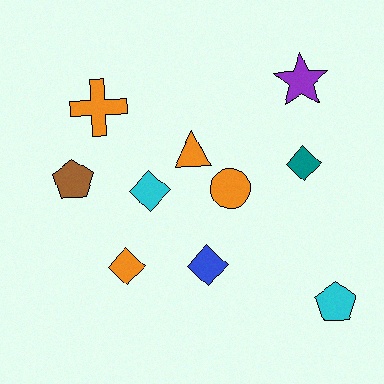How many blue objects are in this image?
There is 1 blue object.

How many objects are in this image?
There are 10 objects.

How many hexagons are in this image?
There are no hexagons.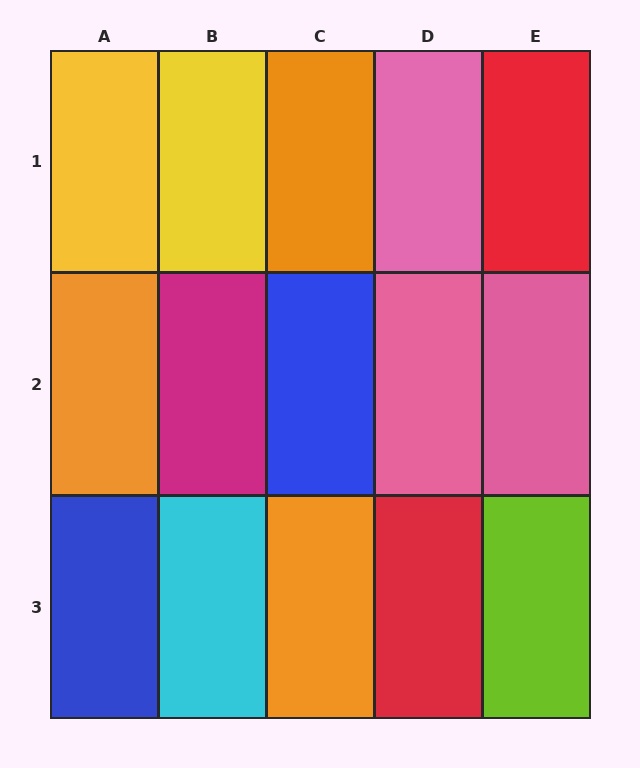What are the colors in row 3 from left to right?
Blue, cyan, orange, red, lime.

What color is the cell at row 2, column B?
Magenta.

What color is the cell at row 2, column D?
Pink.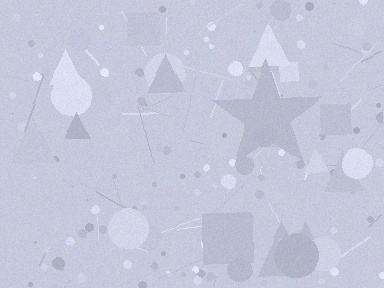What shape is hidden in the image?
A star is hidden in the image.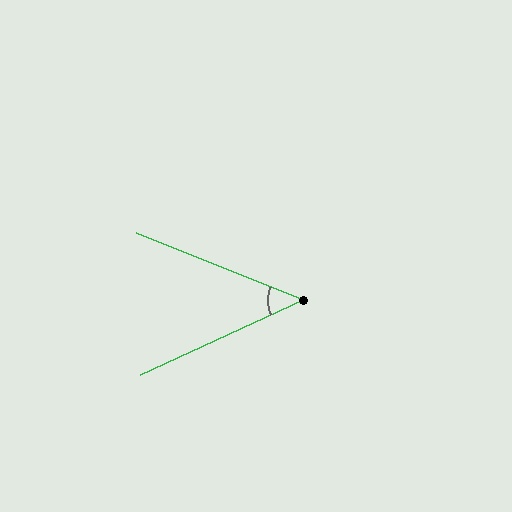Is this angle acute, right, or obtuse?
It is acute.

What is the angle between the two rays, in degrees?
Approximately 47 degrees.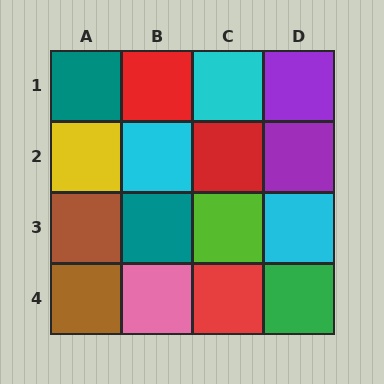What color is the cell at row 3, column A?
Brown.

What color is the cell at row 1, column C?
Cyan.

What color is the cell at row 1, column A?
Teal.